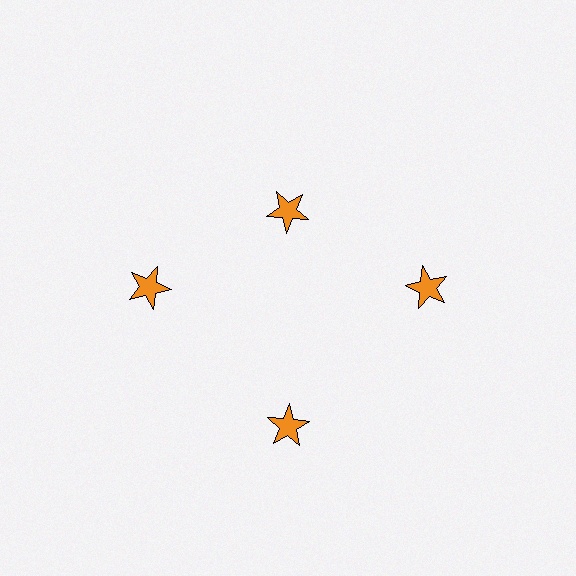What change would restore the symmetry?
The symmetry would be restored by moving it outward, back onto the ring so that all 4 stars sit at equal angles and equal distance from the center.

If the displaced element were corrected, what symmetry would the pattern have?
It would have 4-fold rotational symmetry — the pattern would map onto itself every 90 degrees.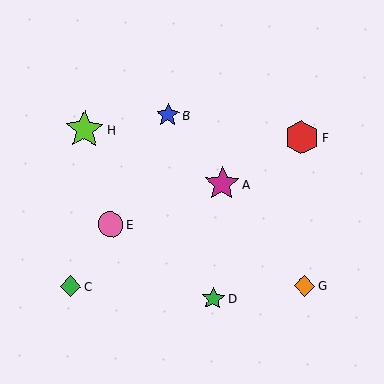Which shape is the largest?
The lime star (labeled H) is the largest.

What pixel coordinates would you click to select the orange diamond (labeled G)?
Click at (305, 286) to select the orange diamond G.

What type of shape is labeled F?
Shape F is a red hexagon.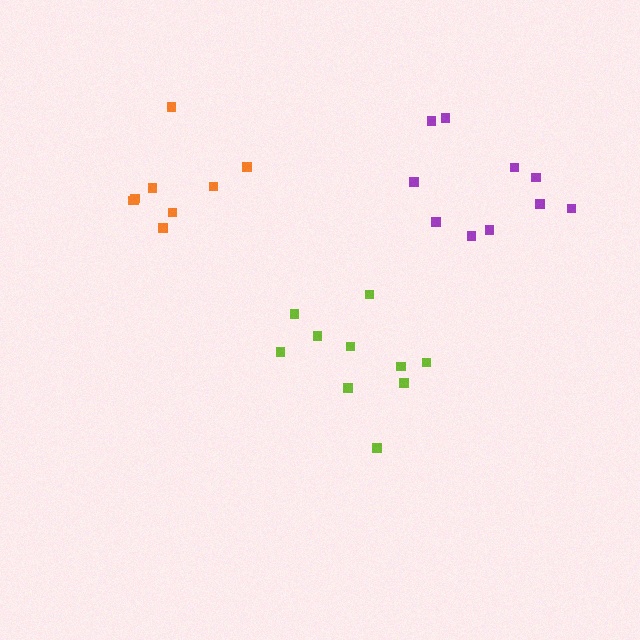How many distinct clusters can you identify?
There are 3 distinct clusters.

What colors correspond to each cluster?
The clusters are colored: lime, orange, purple.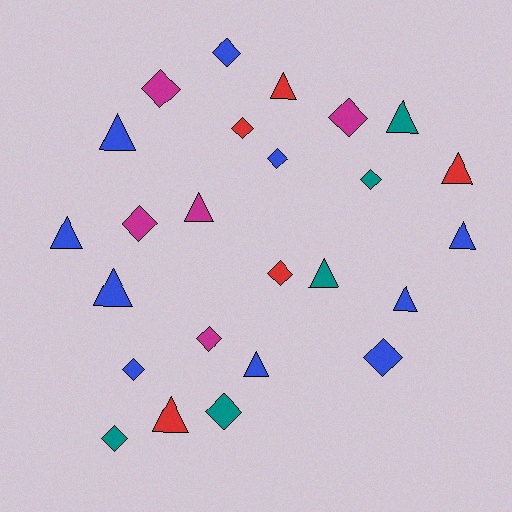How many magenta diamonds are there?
There are 4 magenta diamonds.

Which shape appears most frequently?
Diamond, with 13 objects.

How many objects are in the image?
There are 25 objects.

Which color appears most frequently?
Blue, with 10 objects.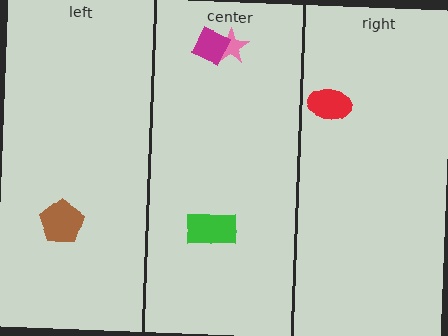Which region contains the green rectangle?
The center region.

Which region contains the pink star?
The center region.